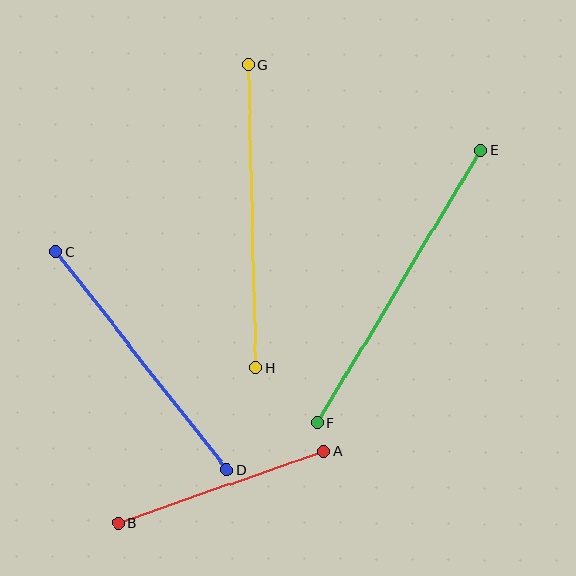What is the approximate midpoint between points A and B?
The midpoint is at approximately (221, 487) pixels.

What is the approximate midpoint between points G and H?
The midpoint is at approximately (252, 216) pixels.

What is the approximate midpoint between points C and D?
The midpoint is at approximately (141, 361) pixels.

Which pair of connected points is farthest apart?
Points E and F are farthest apart.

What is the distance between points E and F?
The distance is approximately 319 pixels.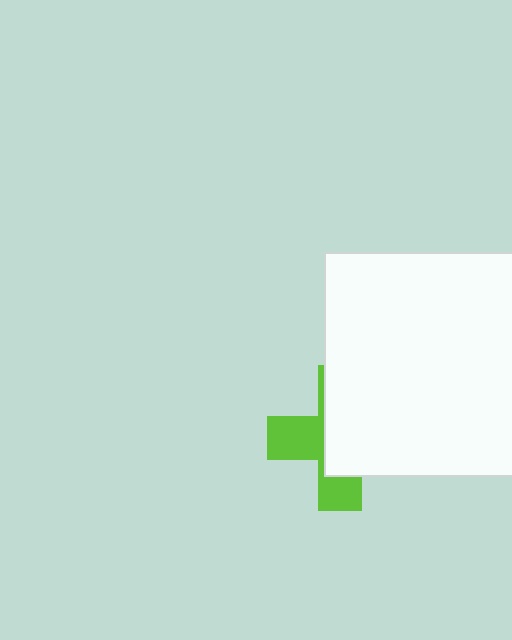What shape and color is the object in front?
The object in front is a white square.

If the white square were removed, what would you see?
You would see the complete lime cross.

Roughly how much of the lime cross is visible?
A small part of it is visible (roughly 40%).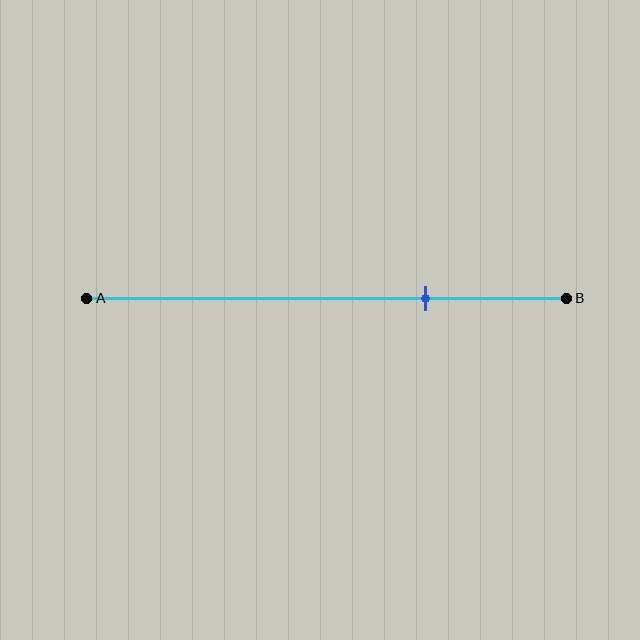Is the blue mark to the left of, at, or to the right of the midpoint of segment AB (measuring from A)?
The blue mark is to the right of the midpoint of segment AB.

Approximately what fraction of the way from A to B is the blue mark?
The blue mark is approximately 70% of the way from A to B.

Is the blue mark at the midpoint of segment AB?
No, the mark is at about 70% from A, not at the 50% midpoint.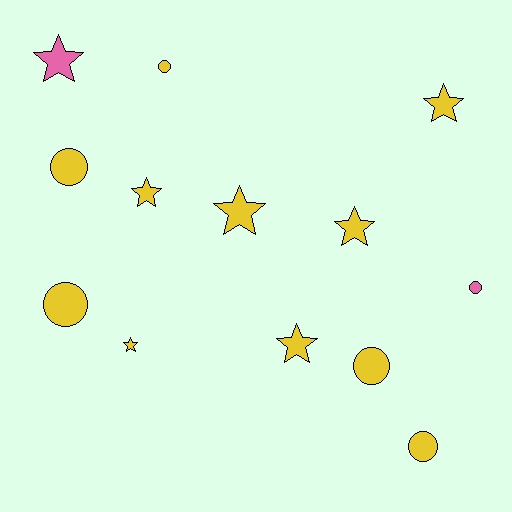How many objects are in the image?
There are 13 objects.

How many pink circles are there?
There is 1 pink circle.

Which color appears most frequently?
Yellow, with 11 objects.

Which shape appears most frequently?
Star, with 7 objects.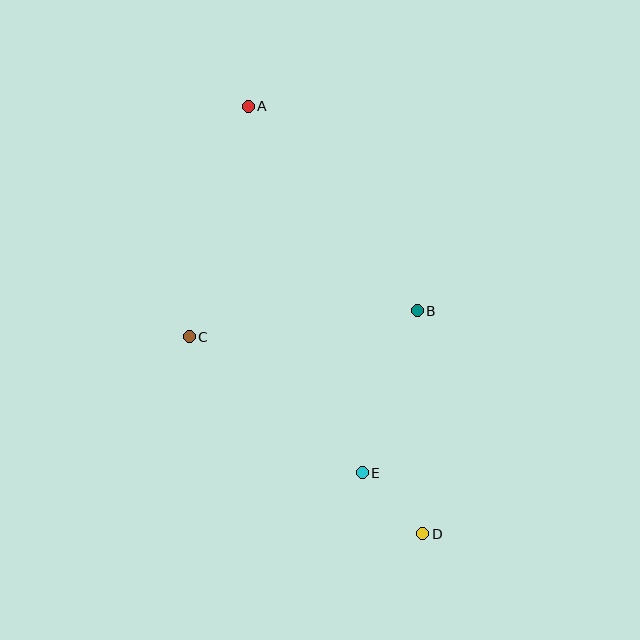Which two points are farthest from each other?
Points A and D are farthest from each other.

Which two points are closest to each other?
Points D and E are closest to each other.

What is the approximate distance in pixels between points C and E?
The distance between C and E is approximately 220 pixels.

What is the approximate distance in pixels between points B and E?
The distance between B and E is approximately 171 pixels.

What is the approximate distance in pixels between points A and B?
The distance between A and B is approximately 265 pixels.